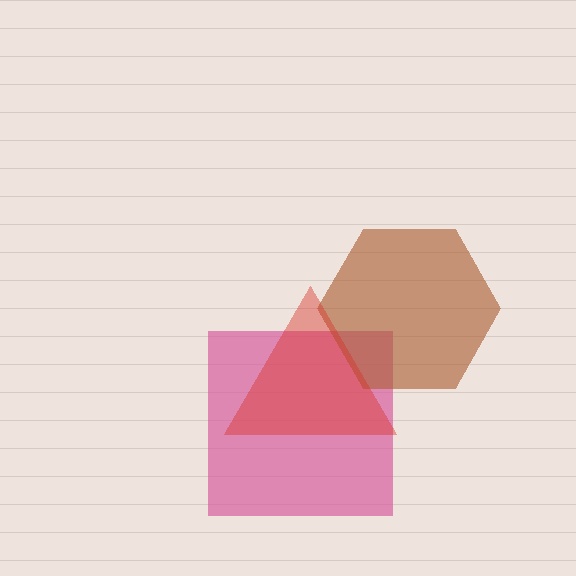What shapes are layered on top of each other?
The layered shapes are: a pink square, a brown hexagon, a red triangle.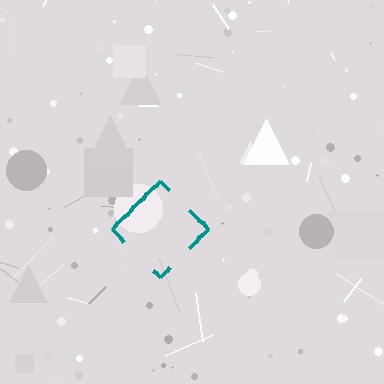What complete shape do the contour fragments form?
The contour fragments form a diamond.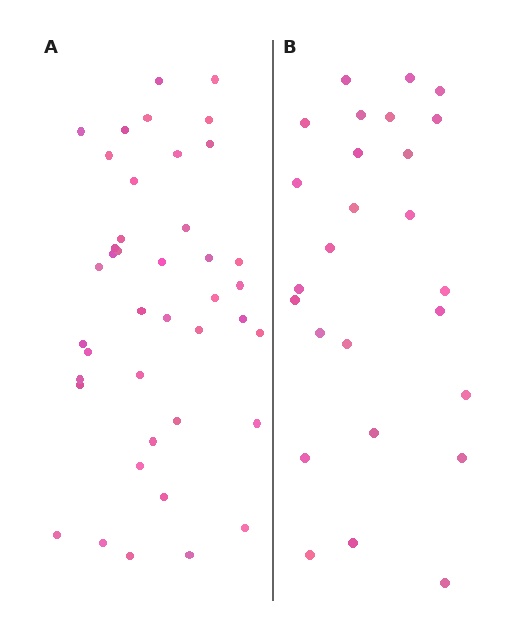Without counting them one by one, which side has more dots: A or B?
Region A (the left region) has more dots.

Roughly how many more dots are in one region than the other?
Region A has approximately 15 more dots than region B.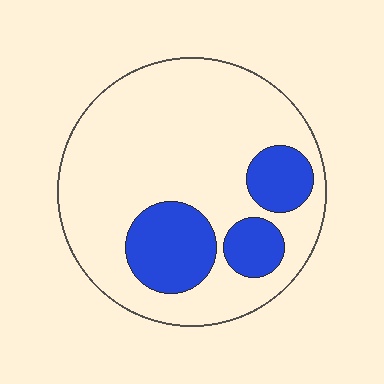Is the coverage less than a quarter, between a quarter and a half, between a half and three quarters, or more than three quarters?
Less than a quarter.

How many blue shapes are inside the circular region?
3.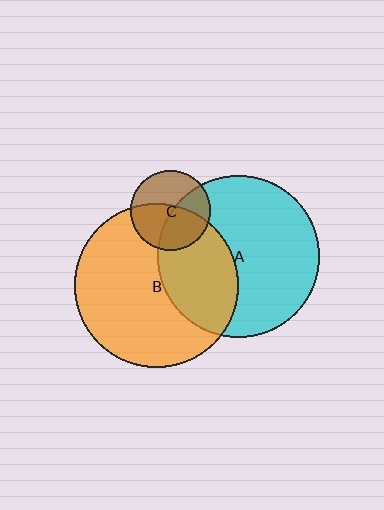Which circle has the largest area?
Circle B (orange).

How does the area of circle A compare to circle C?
Approximately 4.0 times.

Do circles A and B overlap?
Yes.